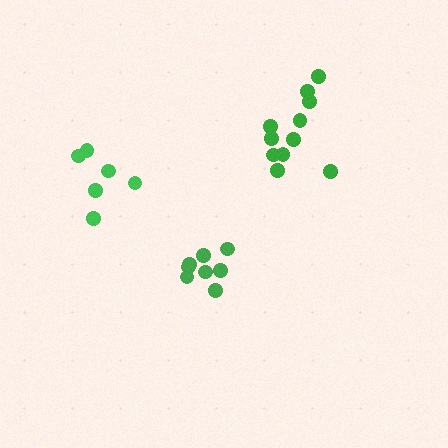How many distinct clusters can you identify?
There are 3 distinct clusters.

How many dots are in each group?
Group 1: 8 dots, Group 2: 11 dots, Group 3: 6 dots (25 total).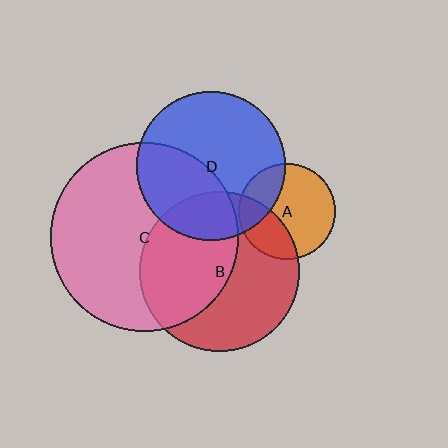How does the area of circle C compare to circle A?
Approximately 3.8 times.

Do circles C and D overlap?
Yes.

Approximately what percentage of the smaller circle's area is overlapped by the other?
Approximately 40%.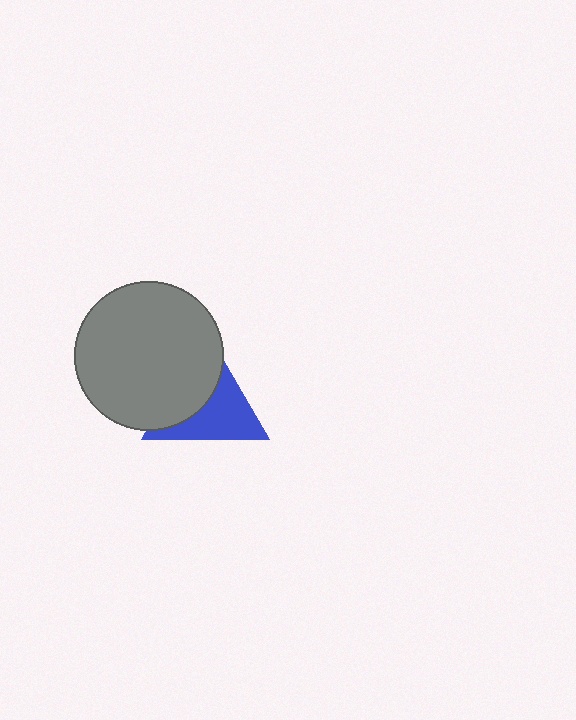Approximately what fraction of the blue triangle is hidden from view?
Roughly 48% of the blue triangle is hidden behind the gray circle.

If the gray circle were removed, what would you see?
You would see the complete blue triangle.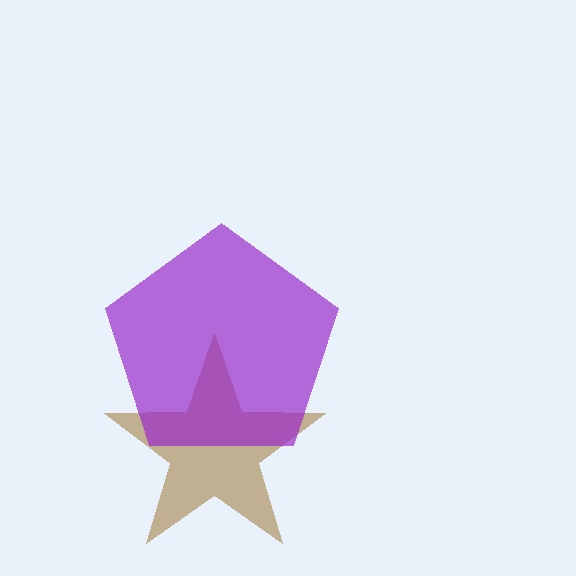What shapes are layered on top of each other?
The layered shapes are: a brown star, a purple pentagon.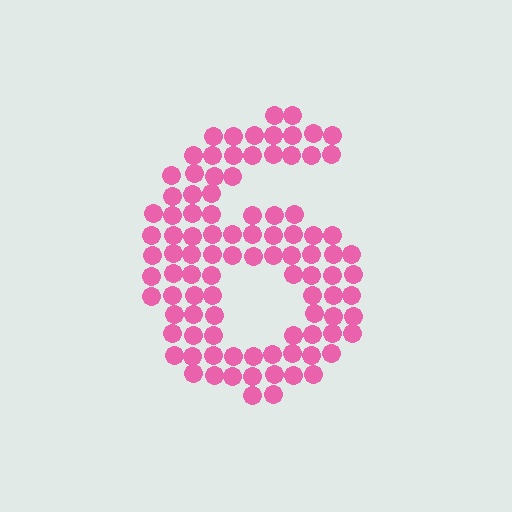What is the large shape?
The large shape is the digit 6.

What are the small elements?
The small elements are circles.